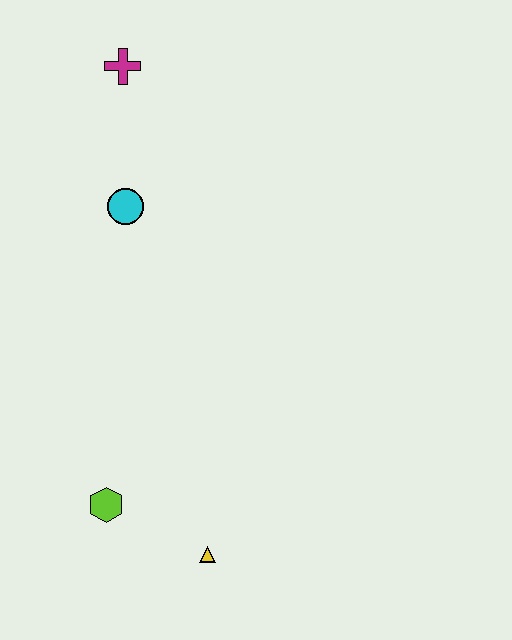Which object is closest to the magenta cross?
The cyan circle is closest to the magenta cross.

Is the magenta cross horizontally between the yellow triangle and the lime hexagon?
Yes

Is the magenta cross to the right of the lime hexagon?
Yes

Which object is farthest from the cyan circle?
The yellow triangle is farthest from the cyan circle.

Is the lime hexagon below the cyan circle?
Yes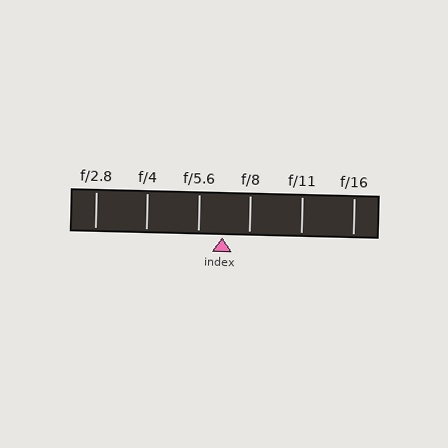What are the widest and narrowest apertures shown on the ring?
The widest aperture shown is f/2.8 and the narrowest is f/16.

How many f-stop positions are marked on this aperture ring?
There are 6 f-stop positions marked.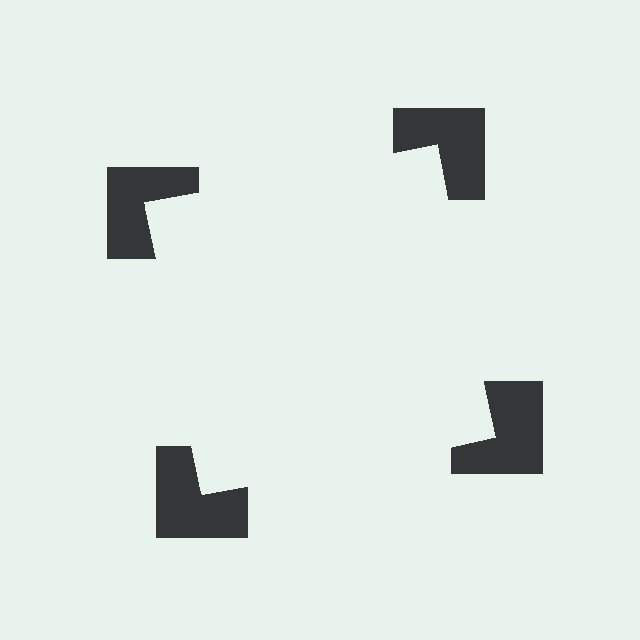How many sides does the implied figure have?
4 sides.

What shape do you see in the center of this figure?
An illusory square — its edges are inferred from the aligned wedge cuts in the notched squares, not physically drawn.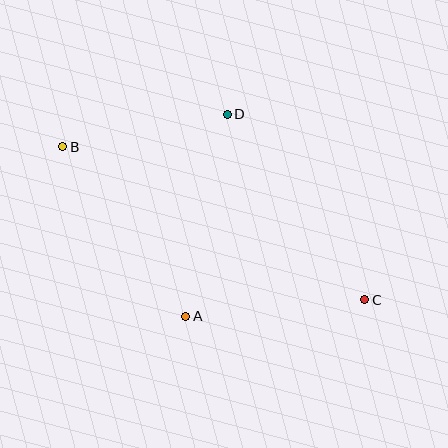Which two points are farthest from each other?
Points B and C are farthest from each other.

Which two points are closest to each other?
Points B and D are closest to each other.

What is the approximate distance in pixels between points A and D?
The distance between A and D is approximately 206 pixels.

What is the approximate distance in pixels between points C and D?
The distance between C and D is approximately 231 pixels.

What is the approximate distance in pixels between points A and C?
The distance between A and C is approximately 180 pixels.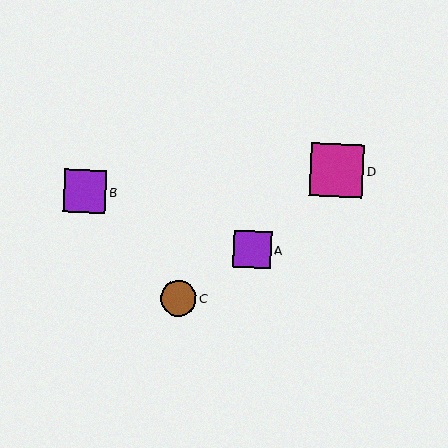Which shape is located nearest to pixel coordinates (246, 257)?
The purple square (labeled A) at (253, 249) is nearest to that location.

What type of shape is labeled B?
Shape B is a purple square.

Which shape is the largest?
The magenta square (labeled D) is the largest.